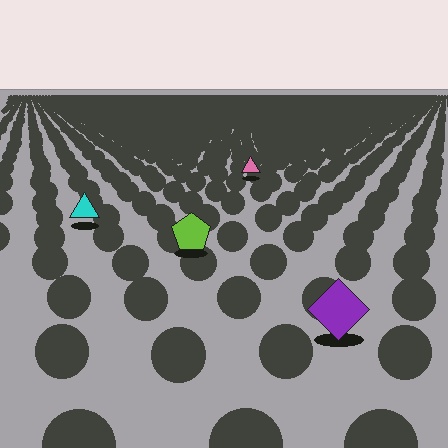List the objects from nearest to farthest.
From nearest to farthest: the purple diamond, the lime pentagon, the cyan triangle, the pink triangle.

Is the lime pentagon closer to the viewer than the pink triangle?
Yes. The lime pentagon is closer — you can tell from the texture gradient: the ground texture is coarser near it.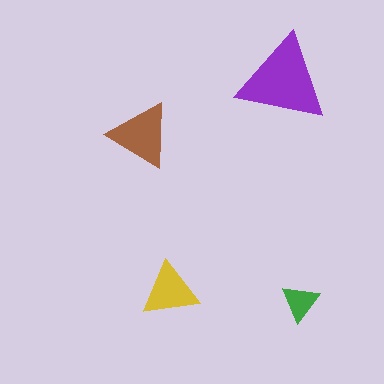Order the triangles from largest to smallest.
the purple one, the brown one, the yellow one, the green one.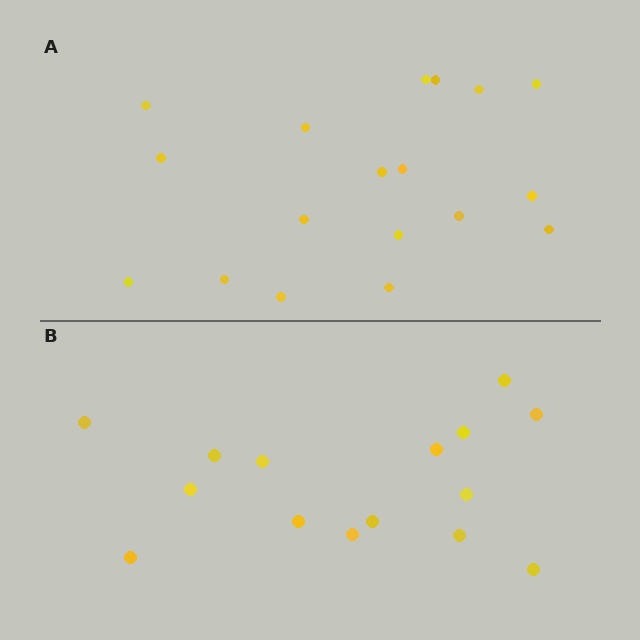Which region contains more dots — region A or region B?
Region A (the top region) has more dots.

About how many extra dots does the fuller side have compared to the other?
Region A has just a few more — roughly 2 or 3 more dots than region B.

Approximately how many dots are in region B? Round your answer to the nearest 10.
About 20 dots. (The exact count is 15, which rounds to 20.)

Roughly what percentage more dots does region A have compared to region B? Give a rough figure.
About 20% more.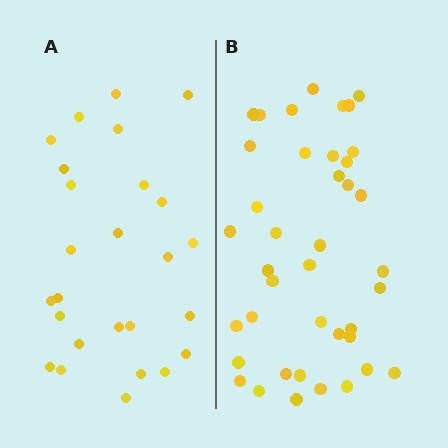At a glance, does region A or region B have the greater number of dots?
Region B (the right region) has more dots.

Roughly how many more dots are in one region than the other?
Region B has approximately 15 more dots than region A.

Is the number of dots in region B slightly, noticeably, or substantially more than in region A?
Region B has substantially more. The ratio is roughly 1.5 to 1.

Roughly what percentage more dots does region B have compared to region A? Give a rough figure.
About 55% more.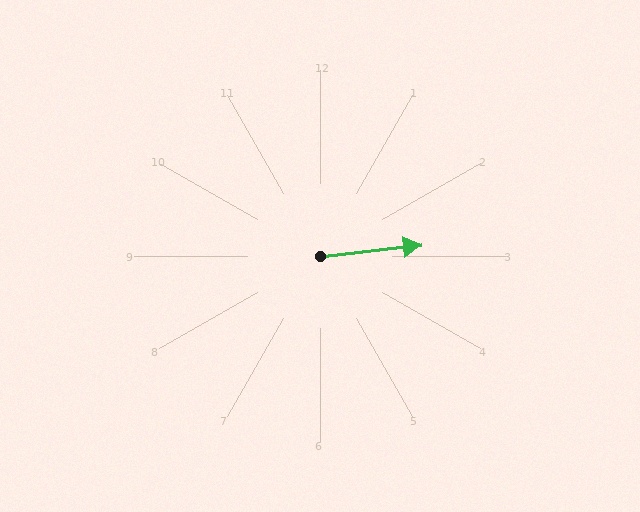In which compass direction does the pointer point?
East.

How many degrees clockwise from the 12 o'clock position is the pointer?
Approximately 84 degrees.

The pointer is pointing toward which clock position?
Roughly 3 o'clock.